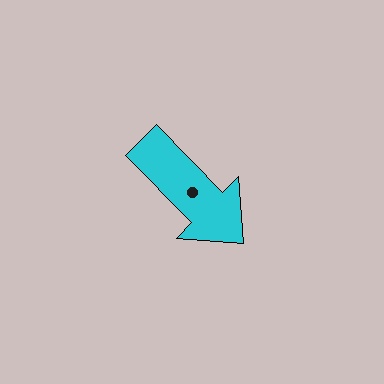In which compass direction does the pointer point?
Southeast.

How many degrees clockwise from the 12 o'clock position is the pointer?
Approximately 135 degrees.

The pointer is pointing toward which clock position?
Roughly 5 o'clock.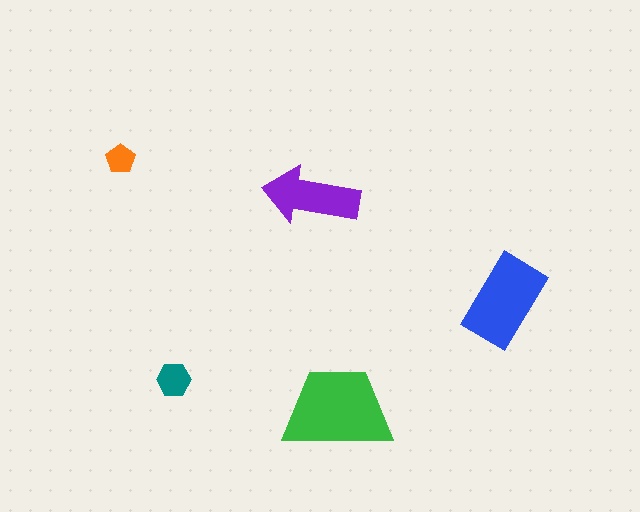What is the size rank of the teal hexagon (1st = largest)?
4th.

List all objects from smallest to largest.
The orange pentagon, the teal hexagon, the purple arrow, the blue rectangle, the green trapezoid.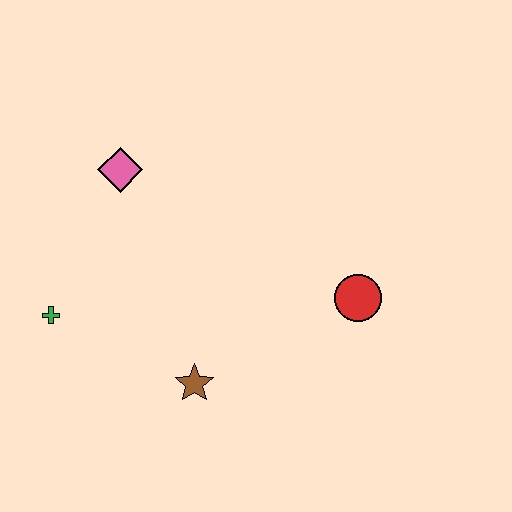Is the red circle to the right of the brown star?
Yes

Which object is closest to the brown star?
The green cross is closest to the brown star.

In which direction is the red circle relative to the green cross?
The red circle is to the right of the green cross.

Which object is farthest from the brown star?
The pink diamond is farthest from the brown star.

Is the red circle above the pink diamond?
No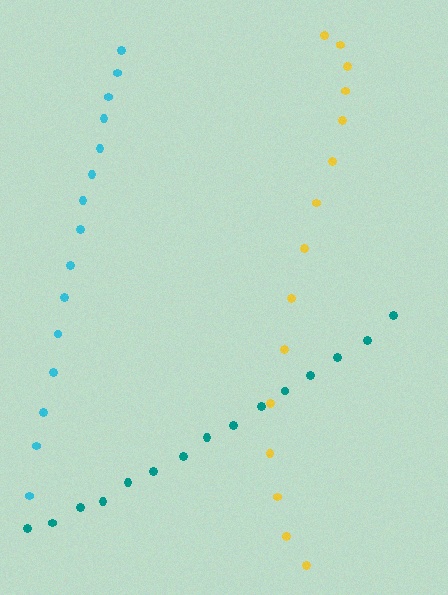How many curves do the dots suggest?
There are 3 distinct paths.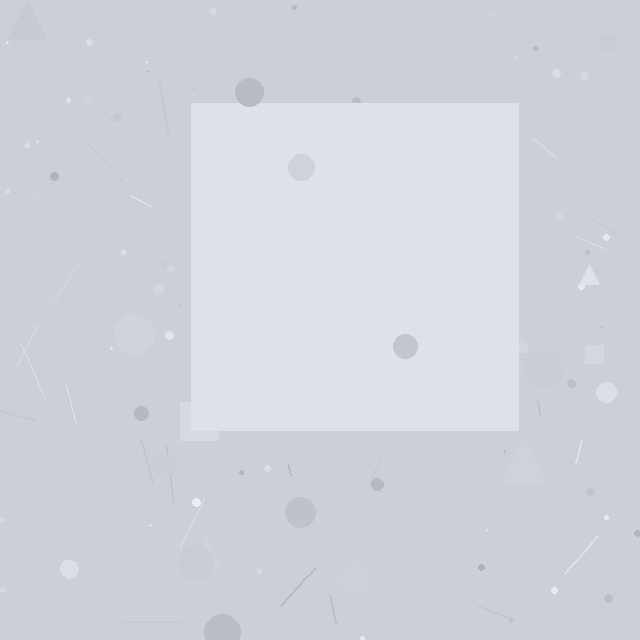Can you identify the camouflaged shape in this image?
The camouflaged shape is a square.